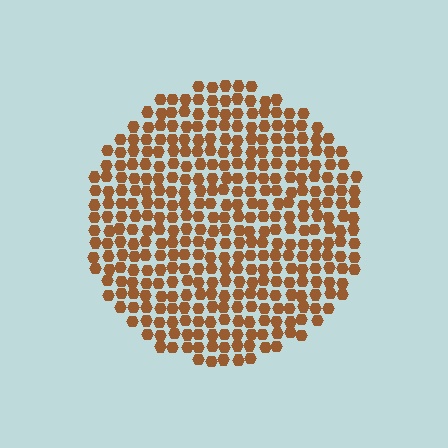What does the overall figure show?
The overall figure shows a circle.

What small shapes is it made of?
It is made of small hexagons.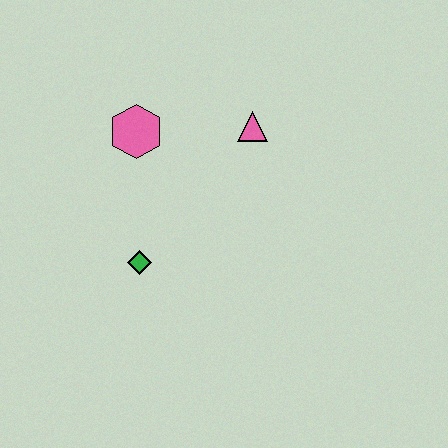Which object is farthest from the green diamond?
The pink triangle is farthest from the green diamond.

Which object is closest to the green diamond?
The pink hexagon is closest to the green diamond.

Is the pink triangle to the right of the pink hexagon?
Yes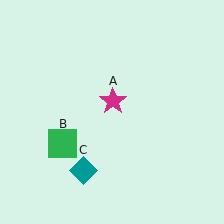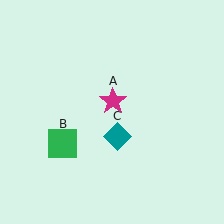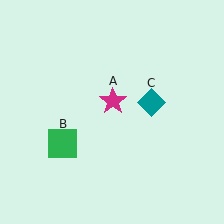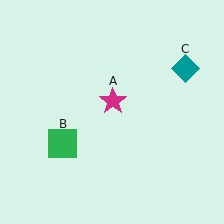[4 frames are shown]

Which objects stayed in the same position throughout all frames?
Magenta star (object A) and green square (object B) remained stationary.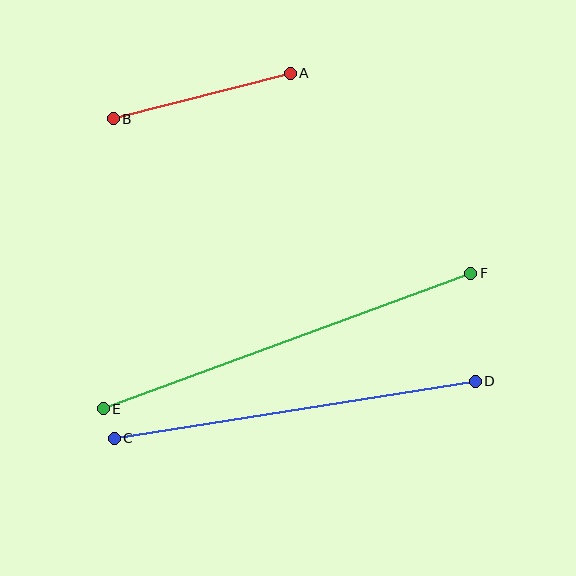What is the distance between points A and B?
The distance is approximately 183 pixels.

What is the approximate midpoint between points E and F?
The midpoint is at approximately (287, 341) pixels.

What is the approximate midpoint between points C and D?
The midpoint is at approximately (295, 410) pixels.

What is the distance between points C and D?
The distance is approximately 366 pixels.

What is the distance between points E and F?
The distance is approximately 392 pixels.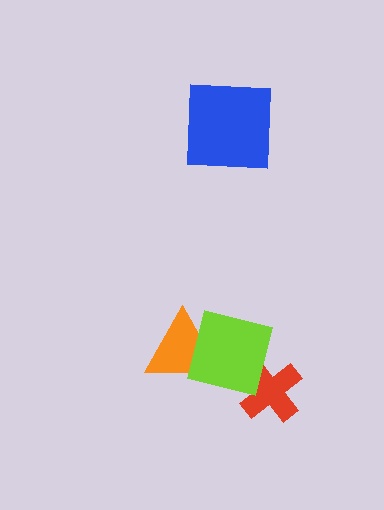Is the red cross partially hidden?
Yes, it is partially covered by another shape.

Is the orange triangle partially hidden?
Yes, it is partially covered by another shape.